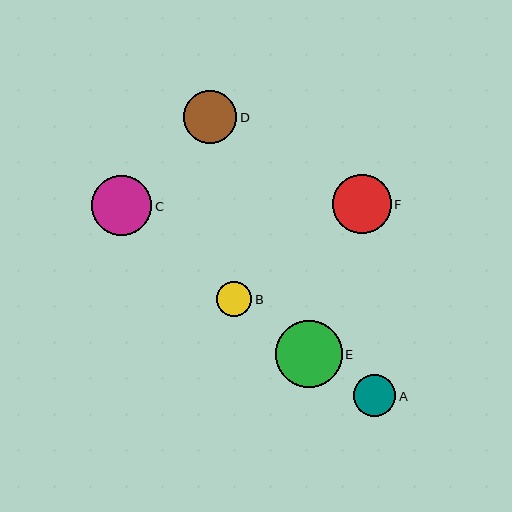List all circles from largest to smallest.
From largest to smallest: E, C, F, D, A, B.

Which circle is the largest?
Circle E is the largest with a size of approximately 67 pixels.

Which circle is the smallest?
Circle B is the smallest with a size of approximately 35 pixels.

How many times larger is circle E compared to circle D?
Circle E is approximately 1.3 times the size of circle D.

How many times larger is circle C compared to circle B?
Circle C is approximately 1.7 times the size of circle B.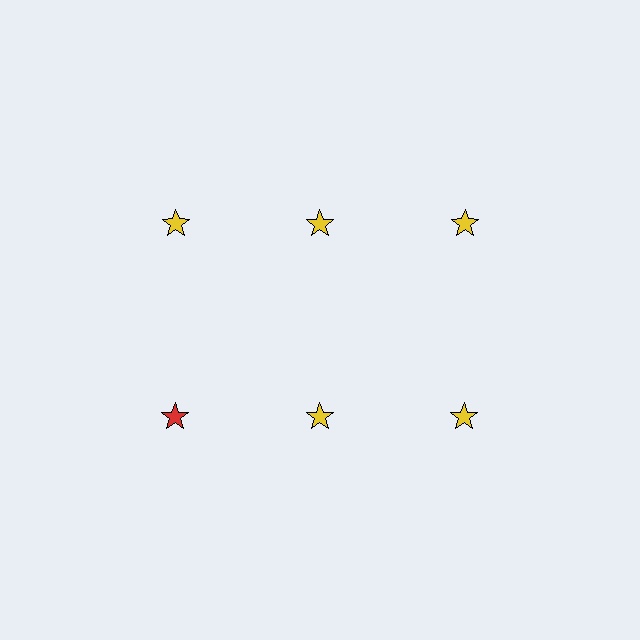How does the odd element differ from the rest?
It has a different color: red instead of yellow.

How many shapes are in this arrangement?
There are 6 shapes arranged in a grid pattern.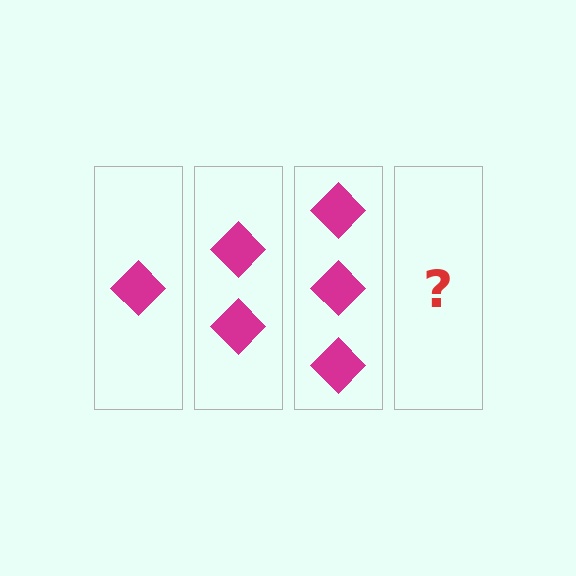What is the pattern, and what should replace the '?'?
The pattern is that each step adds one more diamond. The '?' should be 4 diamonds.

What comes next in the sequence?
The next element should be 4 diamonds.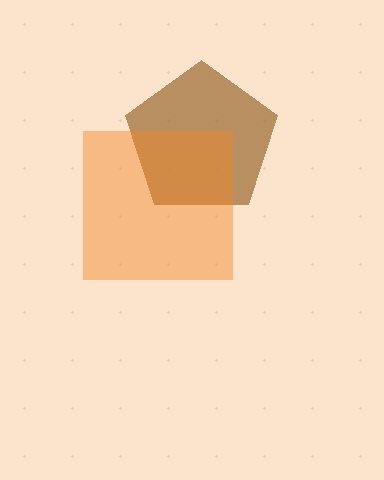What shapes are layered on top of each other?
The layered shapes are: a brown pentagon, an orange square.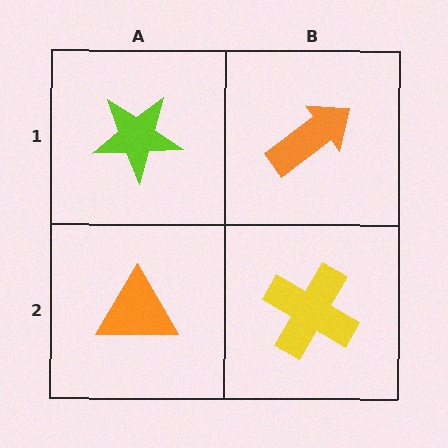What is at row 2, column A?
An orange triangle.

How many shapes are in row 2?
2 shapes.